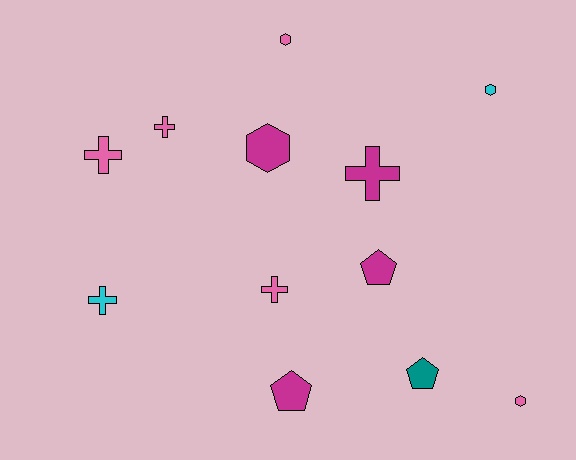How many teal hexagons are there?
There are no teal hexagons.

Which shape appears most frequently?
Cross, with 5 objects.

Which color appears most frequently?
Pink, with 5 objects.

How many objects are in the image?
There are 12 objects.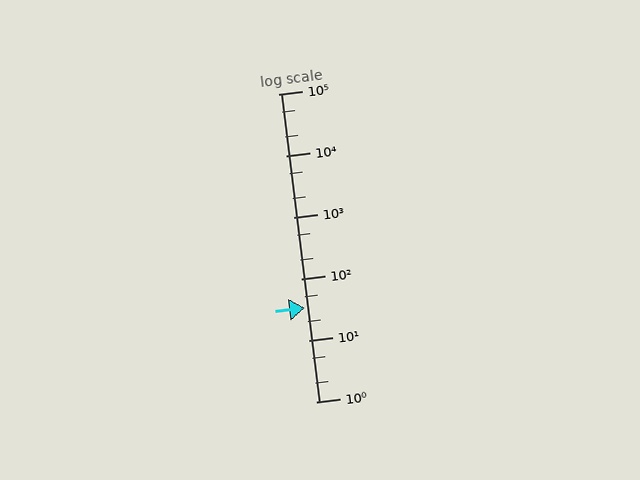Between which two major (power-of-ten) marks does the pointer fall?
The pointer is between 10 and 100.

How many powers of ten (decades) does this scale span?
The scale spans 5 decades, from 1 to 100000.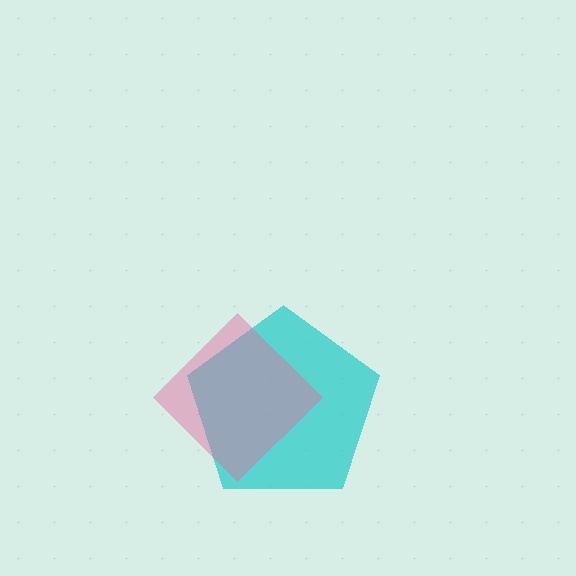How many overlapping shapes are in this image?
There are 2 overlapping shapes in the image.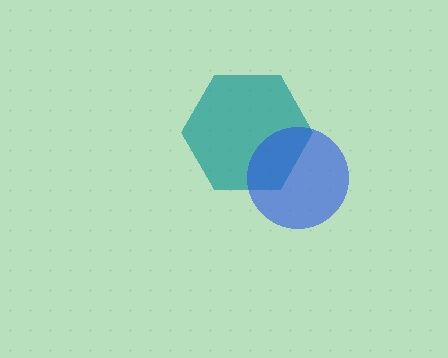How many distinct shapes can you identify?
There are 2 distinct shapes: a teal hexagon, a blue circle.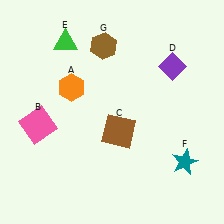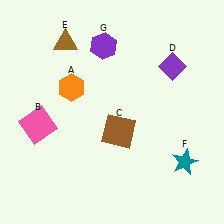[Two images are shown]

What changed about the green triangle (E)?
In Image 1, E is green. In Image 2, it changed to brown.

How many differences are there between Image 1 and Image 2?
There are 2 differences between the two images.